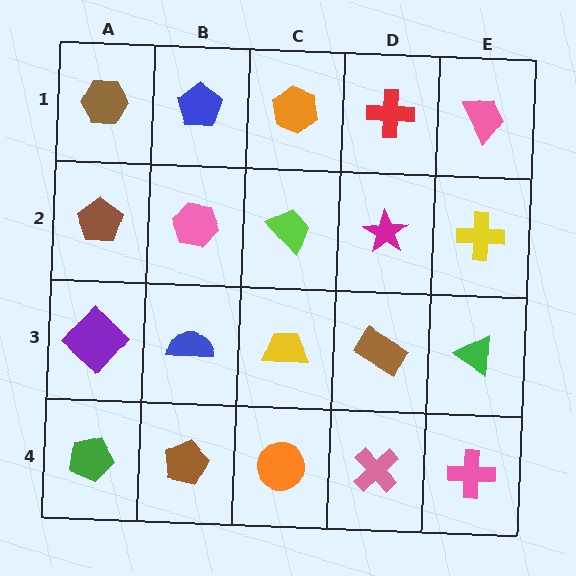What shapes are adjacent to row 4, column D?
A brown rectangle (row 3, column D), an orange circle (row 4, column C), a pink cross (row 4, column E).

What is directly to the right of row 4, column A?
A brown pentagon.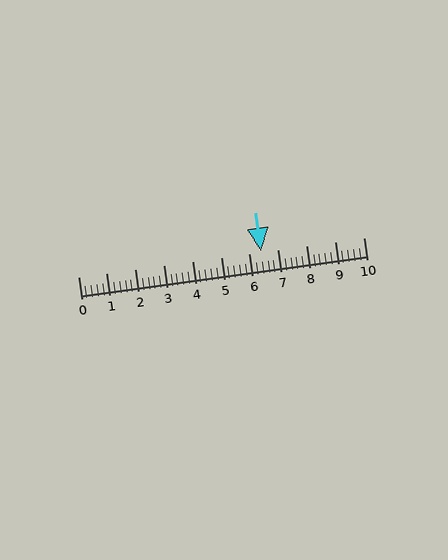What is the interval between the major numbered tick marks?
The major tick marks are spaced 1 units apart.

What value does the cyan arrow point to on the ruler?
The cyan arrow points to approximately 6.4.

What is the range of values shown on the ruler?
The ruler shows values from 0 to 10.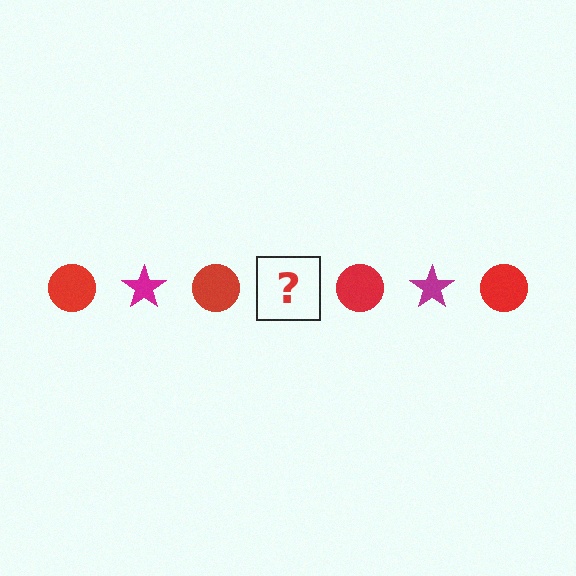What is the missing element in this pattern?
The missing element is a magenta star.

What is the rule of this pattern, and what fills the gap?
The rule is that the pattern alternates between red circle and magenta star. The gap should be filled with a magenta star.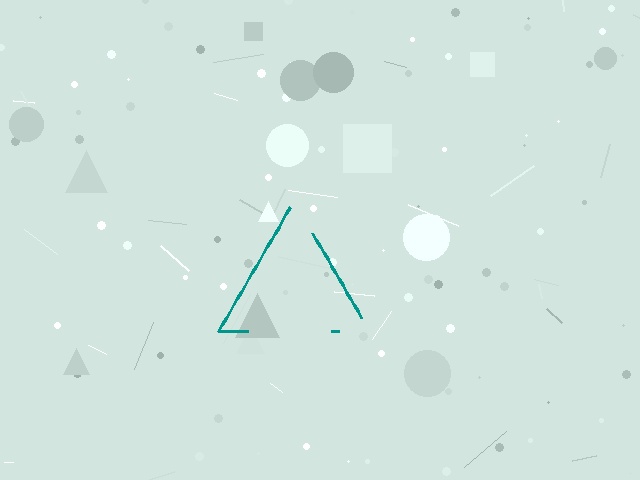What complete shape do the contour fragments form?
The contour fragments form a triangle.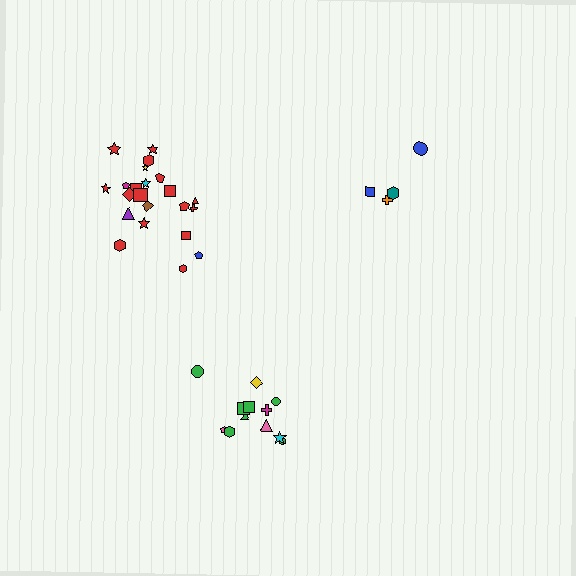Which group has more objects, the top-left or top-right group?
The top-left group.